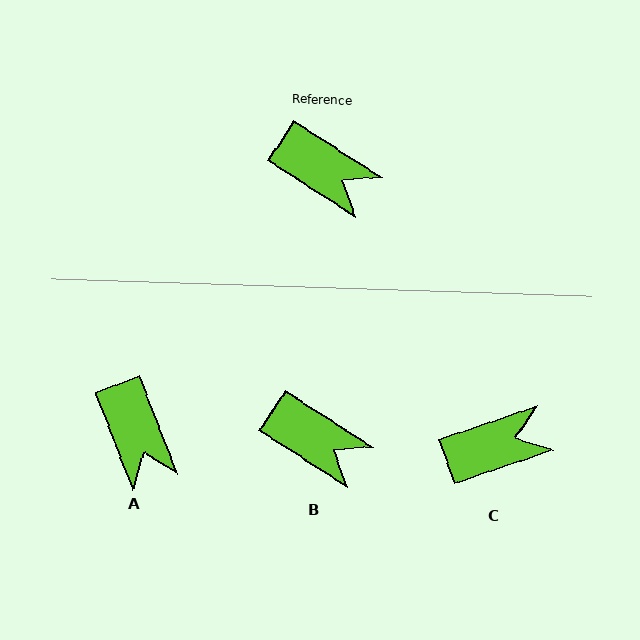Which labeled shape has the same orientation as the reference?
B.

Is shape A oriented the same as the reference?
No, it is off by about 36 degrees.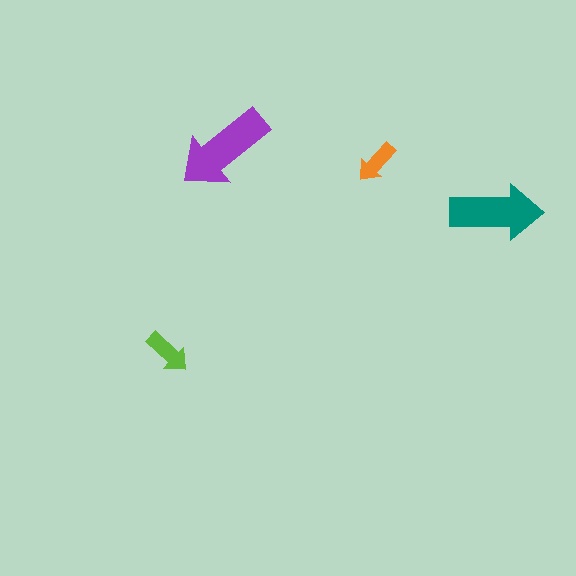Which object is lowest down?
The lime arrow is bottommost.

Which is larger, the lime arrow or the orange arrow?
The lime one.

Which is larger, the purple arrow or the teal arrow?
The purple one.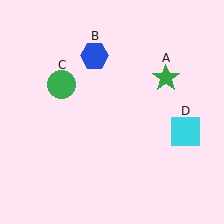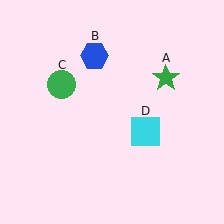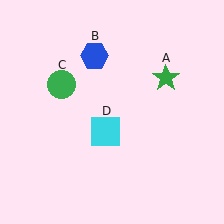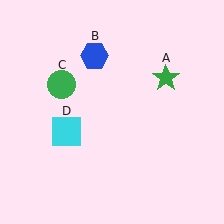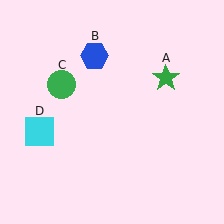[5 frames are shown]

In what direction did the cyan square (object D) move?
The cyan square (object D) moved left.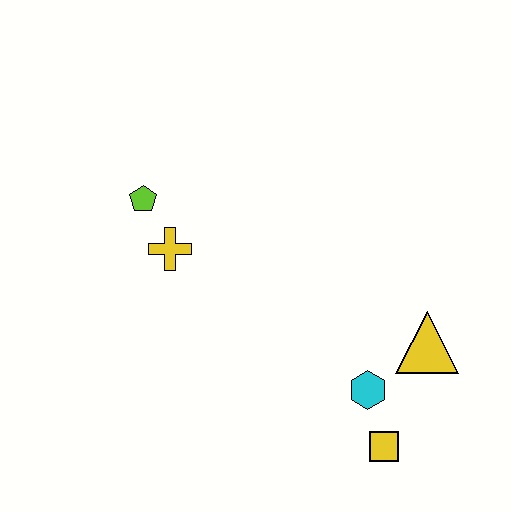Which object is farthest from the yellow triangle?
The lime pentagon is farthest from the yellow triangle.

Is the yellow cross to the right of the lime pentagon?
Yes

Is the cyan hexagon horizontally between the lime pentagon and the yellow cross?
No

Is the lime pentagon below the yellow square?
No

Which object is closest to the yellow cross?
The lime pentagon is closest to the yellow cross.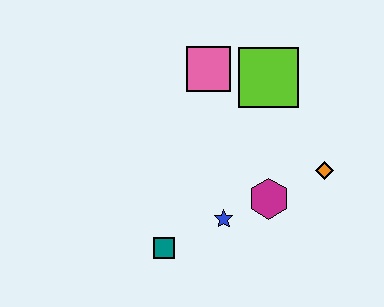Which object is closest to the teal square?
The blue star is closest to the teal square.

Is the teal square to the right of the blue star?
No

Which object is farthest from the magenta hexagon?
The pink square is farthest from the magenta hexagon.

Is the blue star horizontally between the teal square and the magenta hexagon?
Yes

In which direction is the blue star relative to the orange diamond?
The blue star is to the left of the orange diamond.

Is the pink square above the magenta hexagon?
Yes